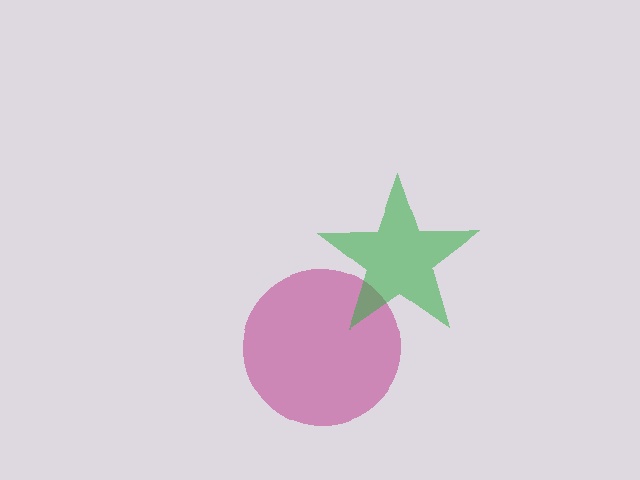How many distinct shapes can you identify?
There are 2 distinct shapes: a magenta circle, a green star.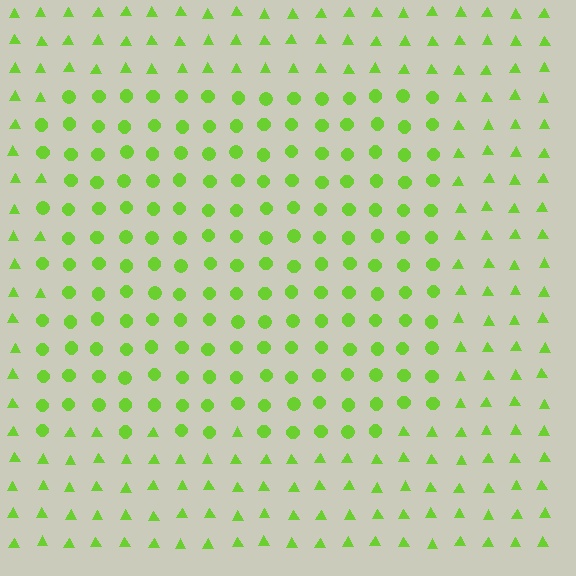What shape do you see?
I see a rectangle.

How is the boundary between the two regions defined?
The boundary is defined by a change in element shape: circles inside vs. triangles outside. All elements share the same color and spacing.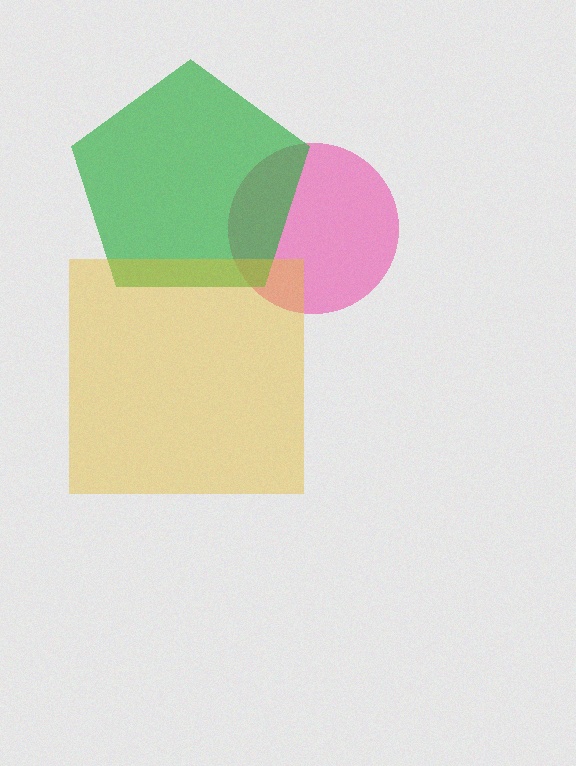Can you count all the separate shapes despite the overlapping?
Yes, there are 3 separate shapes.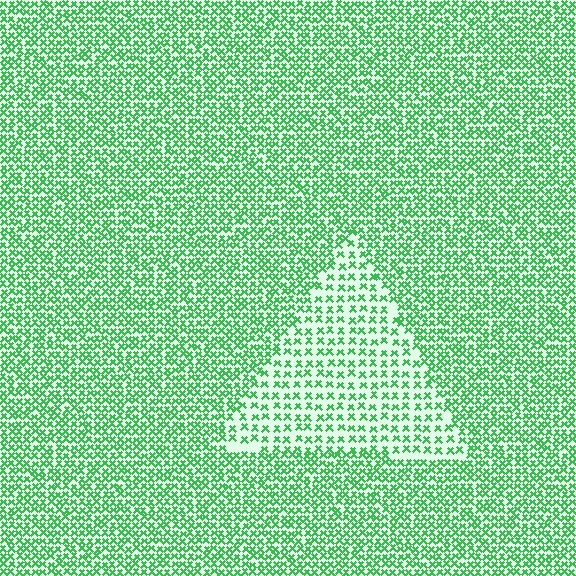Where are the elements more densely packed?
The elements are more densely packed outside the triangle boundary.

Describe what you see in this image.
The image contains small green elements arranged at two different densities. A triangle-shaped region is visible where the elements are less densely packed than the surrounding area.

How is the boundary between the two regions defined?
The boundary is defined by a change in element density (approximately 1.9x ratio). All elements are the same color, size, and shape.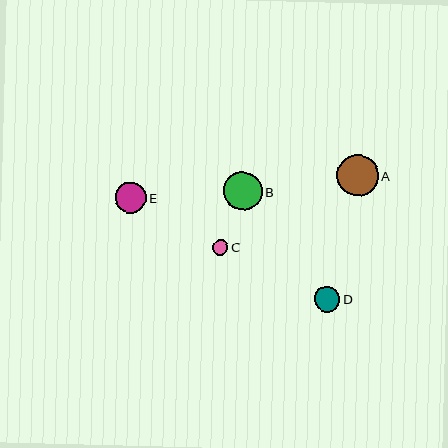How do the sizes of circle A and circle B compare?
Circle A and circle B are approximately the same size.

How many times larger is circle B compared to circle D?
Circle B is approximately 1.5 times the size of circle D.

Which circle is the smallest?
Circle C is the smallest with a size of approximately 16 pixels.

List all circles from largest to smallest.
From largest to smallest: A, B, E, D, C.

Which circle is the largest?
Circle A is the largest with a size of approximately 41 pixels.